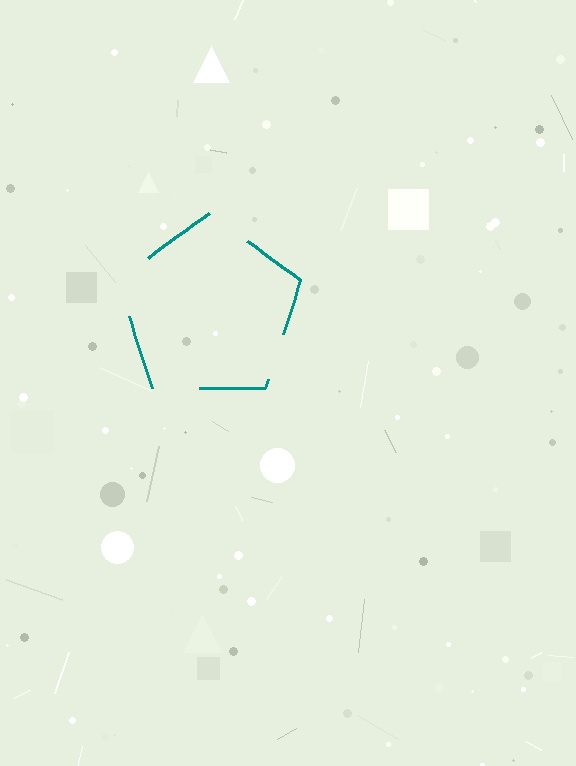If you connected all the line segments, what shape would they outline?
They would outline a pentagon.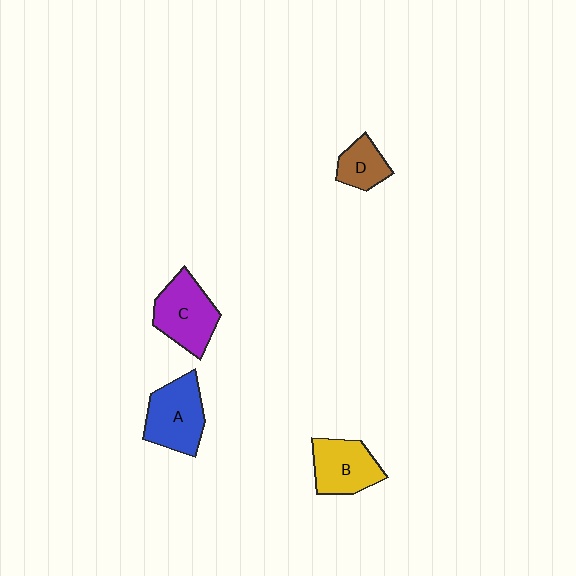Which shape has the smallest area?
Shape D (brown).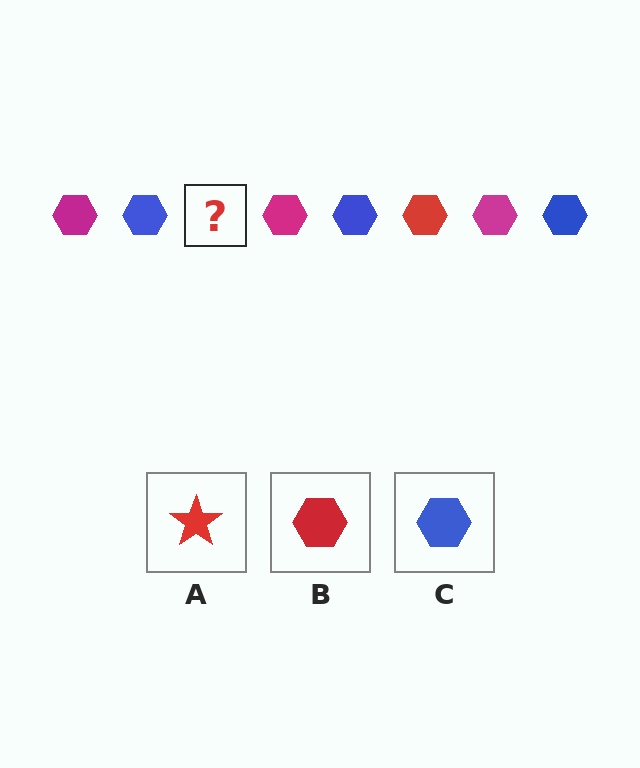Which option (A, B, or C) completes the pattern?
B.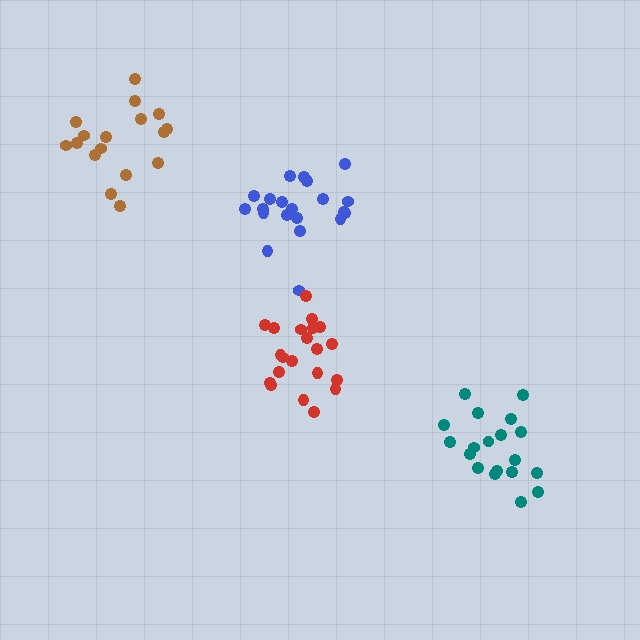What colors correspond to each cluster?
The clusters are colored: brown, blue, red, teal.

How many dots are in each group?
Group 1: 17 dots, Group 2: 21 dots, Group 3: 21 dots, Group 4: 19 dots (78 total).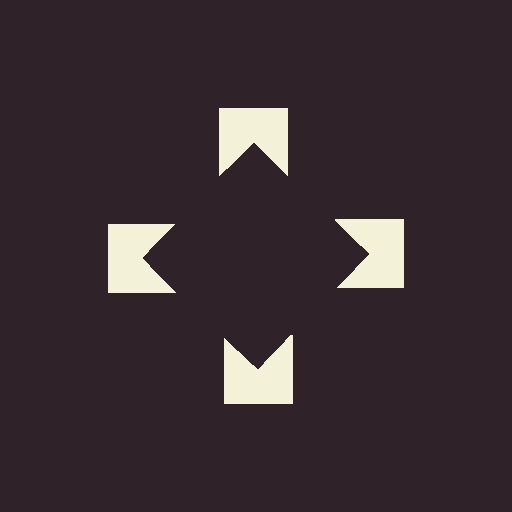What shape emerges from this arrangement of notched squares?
An illusory square — its edges are inferred from the aligned wedge cuts in the notched squares, not physically drawn.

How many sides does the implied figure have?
4 sides.